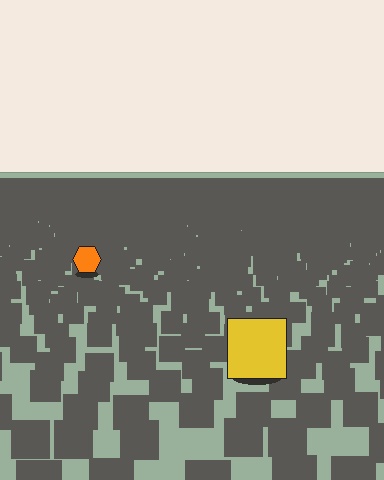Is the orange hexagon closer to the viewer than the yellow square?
No. The yellow square is closer — you can tell from the texture gradient: the ground texture is coarser near it.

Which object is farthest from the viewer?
The orange hexagon is farthest from the viewer. It appears smaller and the ground texture around it is denser.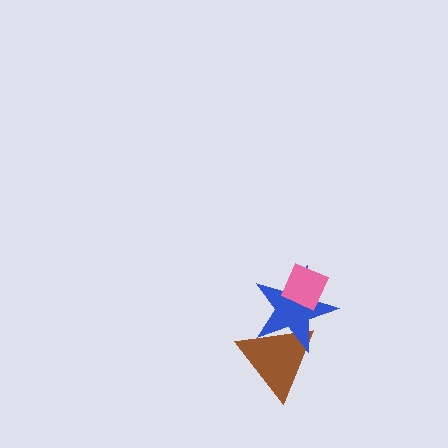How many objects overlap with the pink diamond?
1 object overlaps with the pink diamond.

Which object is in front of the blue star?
The pink diamond is in front of the blue star.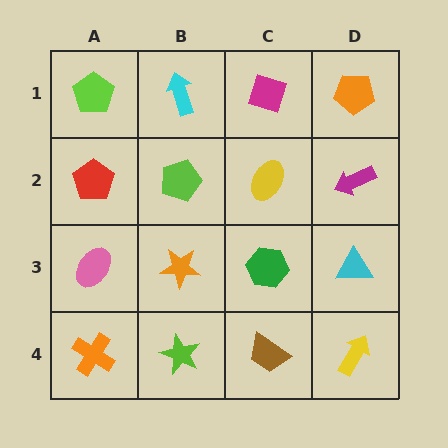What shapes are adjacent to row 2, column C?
A magenta diamond (row 1, column C), a green hexagon (row 3, column C), a lime pentagon (row 2, column B), a magenta arrow (row 2, column D).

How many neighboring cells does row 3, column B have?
4.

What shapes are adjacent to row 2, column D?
An orange pentagon (row 1, column D), a cyan triangle (row 3, column D), a yellow ellipse (row 2, column C).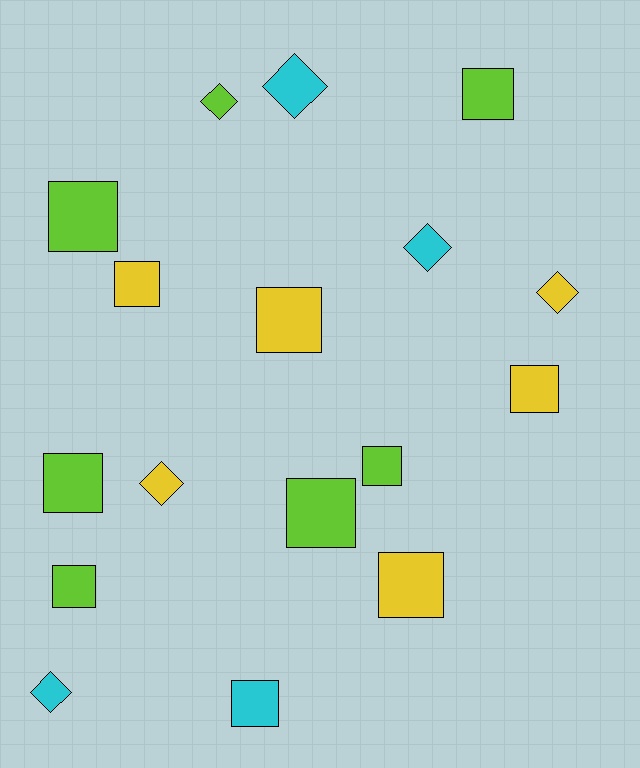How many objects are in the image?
There are 17 objects.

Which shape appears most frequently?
Square, with 11 objects.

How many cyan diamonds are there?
There are 3 cyan diamonds.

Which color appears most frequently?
Lime, with 7 objects.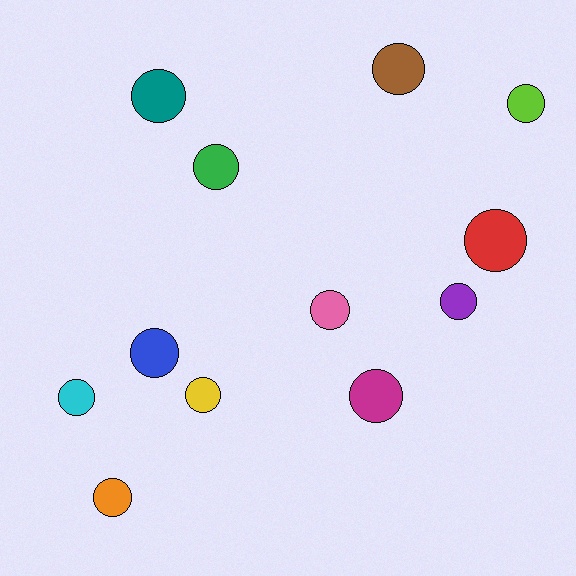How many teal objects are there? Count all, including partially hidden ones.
There is 1 teal object.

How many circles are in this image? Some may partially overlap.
There are 12 circles.